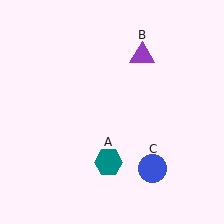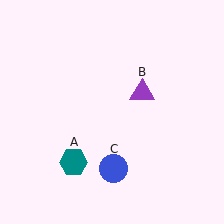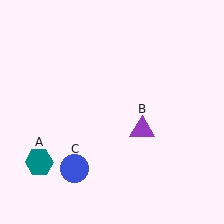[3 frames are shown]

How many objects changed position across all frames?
3 objects changed position: teal hexagon (object A), purple triangle (object B), blue circle (object C).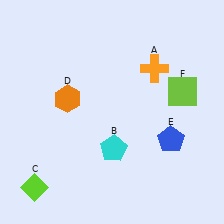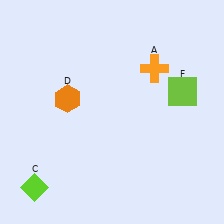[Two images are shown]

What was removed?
The cyan pentagon (B), the blue pentagon (E) were removed in Image 2.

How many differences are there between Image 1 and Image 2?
There are 2 differences between the two images.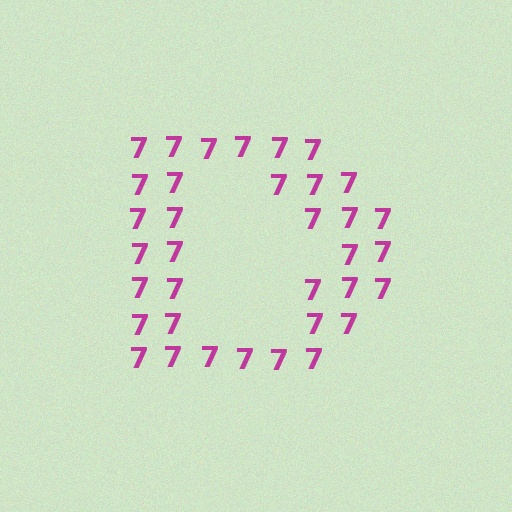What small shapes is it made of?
It is made of small digit 7's.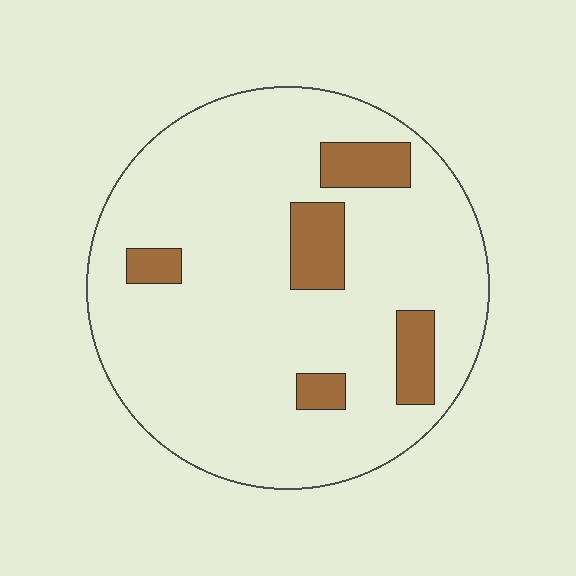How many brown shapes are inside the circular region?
5.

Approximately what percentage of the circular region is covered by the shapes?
Approximately 15%.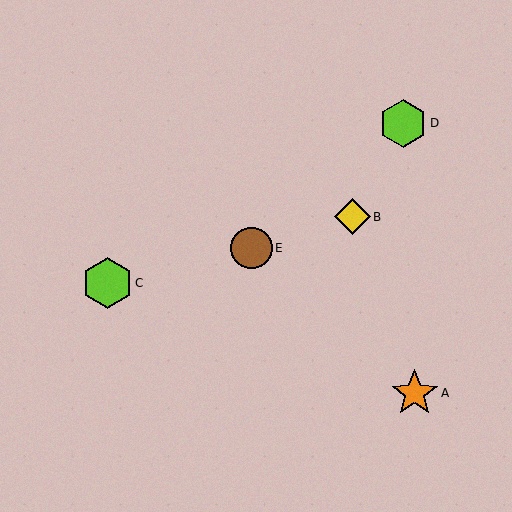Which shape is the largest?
The lime hexagon (labeled C) is the largest.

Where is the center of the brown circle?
The center of the brown circle is at (252, 248).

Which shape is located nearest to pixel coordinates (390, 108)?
The lime hexagon (labeled D) at (403, 123) is nearest to that location.